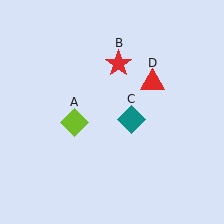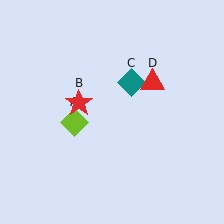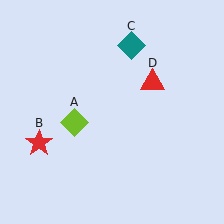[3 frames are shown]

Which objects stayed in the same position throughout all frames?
Lime diamond (object A) and red triangle (object D) remained stationary.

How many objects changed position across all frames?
2 objects changed position: red star (object B), teal diamond (object C).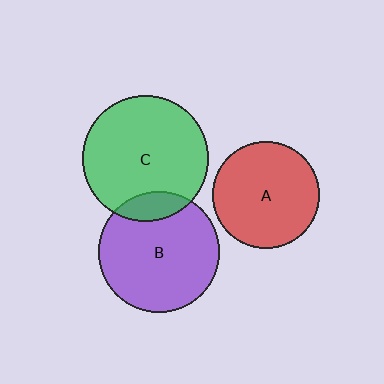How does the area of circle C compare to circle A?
Approximately 1.4 times.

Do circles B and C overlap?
Yes.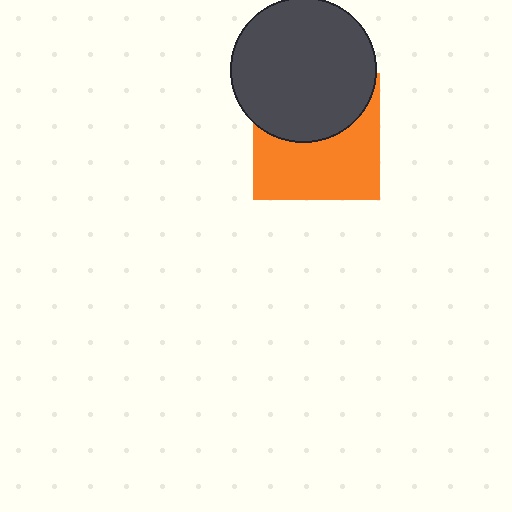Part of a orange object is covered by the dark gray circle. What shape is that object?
It is a square.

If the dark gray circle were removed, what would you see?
You would see the complete orange square.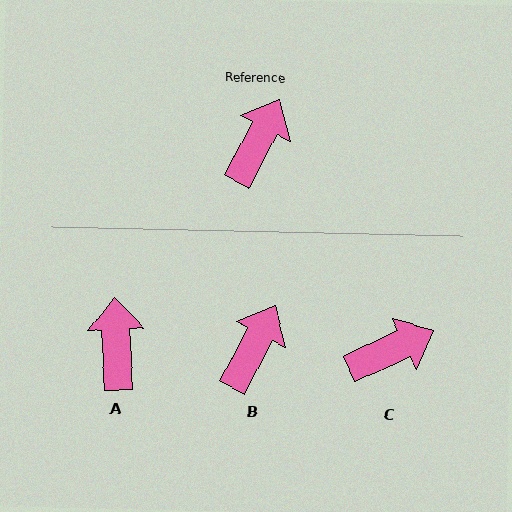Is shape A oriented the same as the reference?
No, it is off by about 30 degrees.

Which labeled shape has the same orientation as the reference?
B.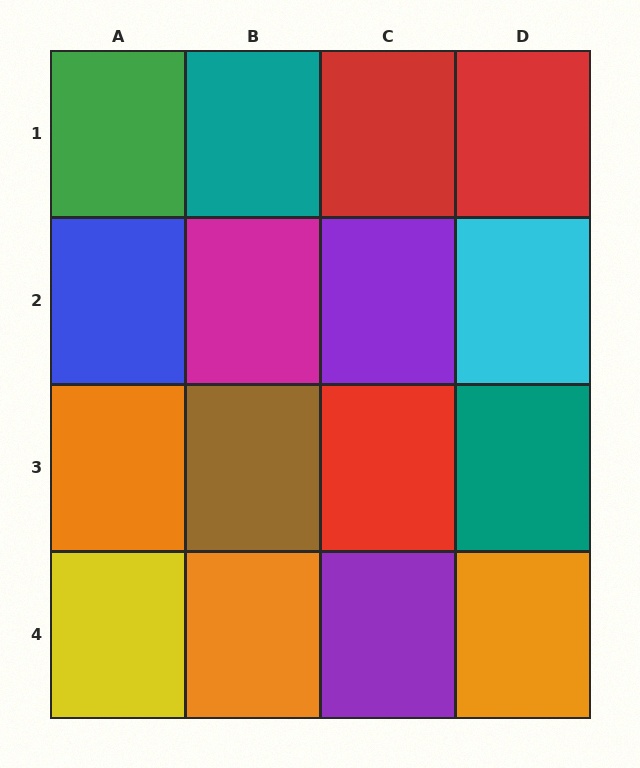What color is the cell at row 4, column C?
Purple.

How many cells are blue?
1 cell is blue.